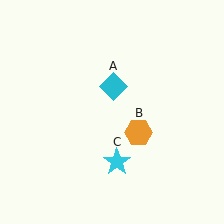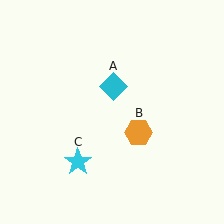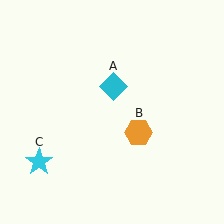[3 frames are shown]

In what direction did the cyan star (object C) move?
The cyan star (object C) moved left.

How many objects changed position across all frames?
1 object changed position: cyan star (object C).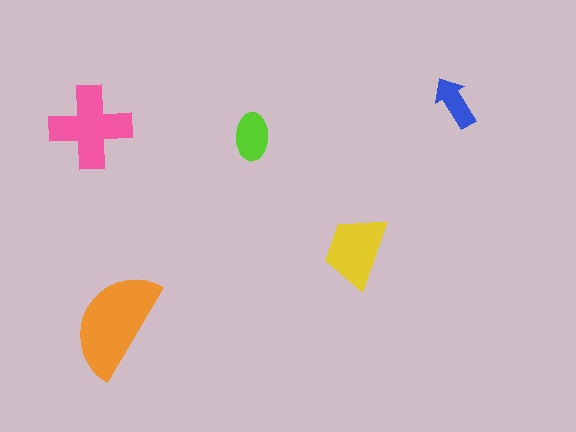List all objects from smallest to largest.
The blue arrow, the lime ellipse, the yellow trapezoid, the pink cross, the orange semicircle.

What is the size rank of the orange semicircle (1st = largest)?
1st.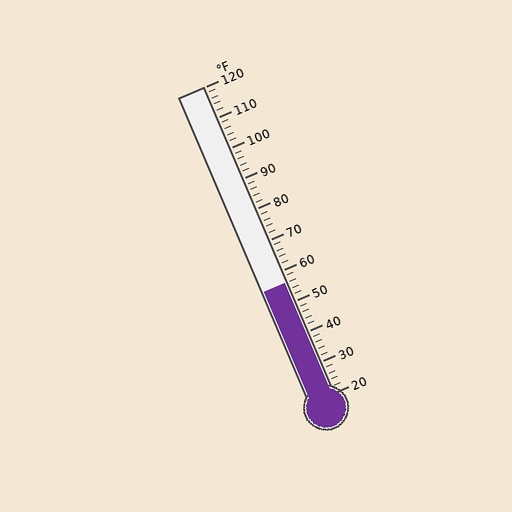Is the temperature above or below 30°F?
The temperature is above 30°F.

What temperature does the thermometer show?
The thermometer shows approximately 56°F.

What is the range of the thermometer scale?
The thermometer scale ranges from 20°F to 120°F.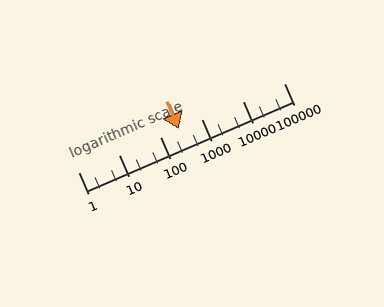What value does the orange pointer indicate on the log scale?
The pointer indicates approximately 280.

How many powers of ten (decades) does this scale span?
The scale spans 5 decades, from 1 to 100000.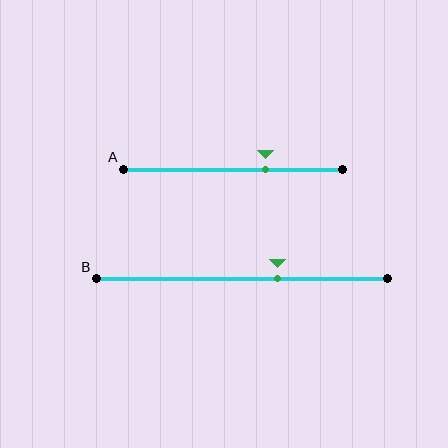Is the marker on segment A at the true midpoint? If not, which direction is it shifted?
No, the marker on segment A is shifted to the right by about 15% of the segment length.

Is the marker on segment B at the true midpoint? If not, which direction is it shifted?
No, the marker on segment B is shifted to the right by about 12% of the segment length.